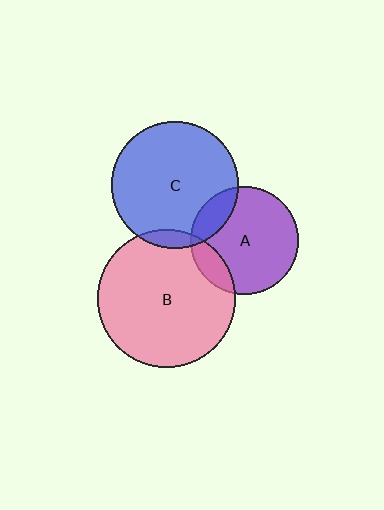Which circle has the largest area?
Circle B (pink).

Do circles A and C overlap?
Yes.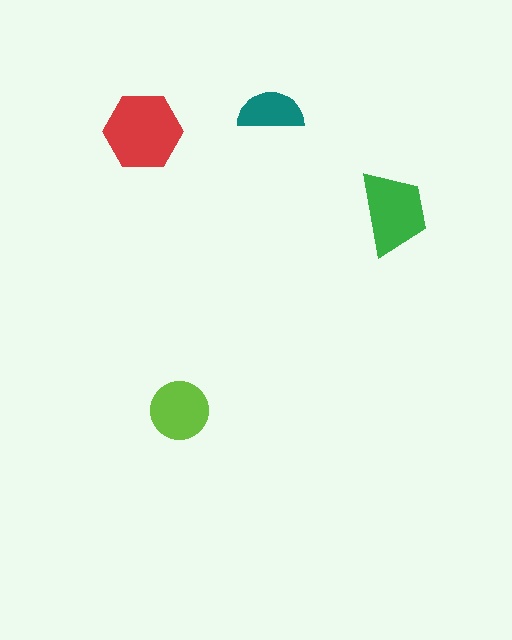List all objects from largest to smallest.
The red hexagon, the green trapezoid, the lime circle, the teal semicircle.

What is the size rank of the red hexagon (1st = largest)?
1st.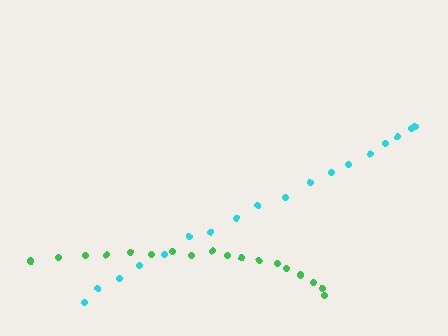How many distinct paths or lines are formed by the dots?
There are 2 distinct paths.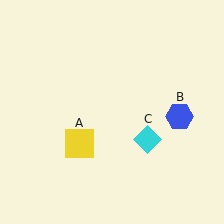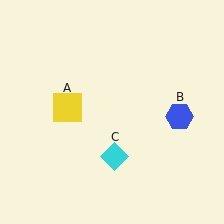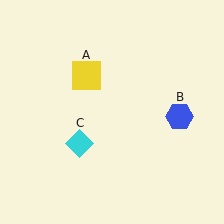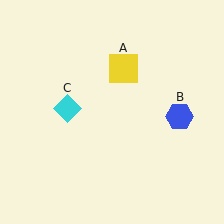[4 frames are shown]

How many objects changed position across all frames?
2 objects changed position: yellow square (object A), cyan diamond (object C).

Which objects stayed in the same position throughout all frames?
Blue hexagon (object B) remained stationary.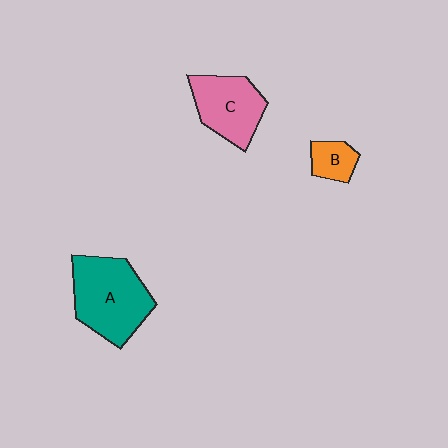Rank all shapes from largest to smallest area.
From largest to smallest: A (teal), C (pink), B (orange).